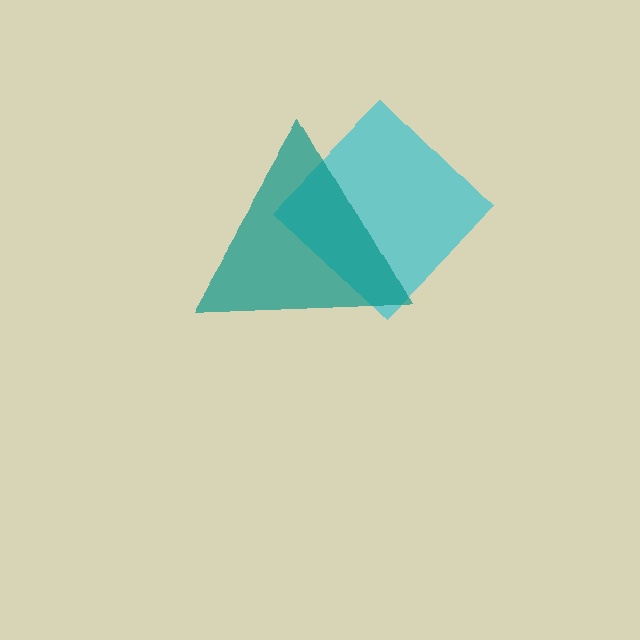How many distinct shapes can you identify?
There are 2 distinct shapes: a cyan diamond, a teal triangle.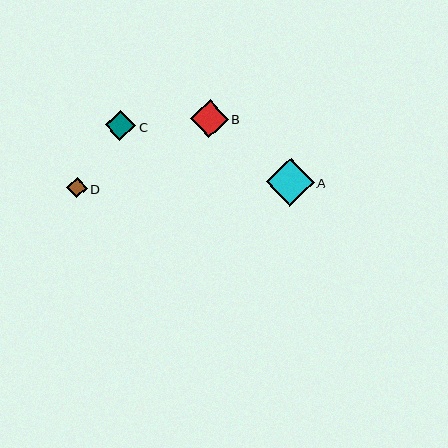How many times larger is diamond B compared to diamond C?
Diamond B is approximately 1.3 times the size of diamond C.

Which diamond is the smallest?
Diamond D is the smallest with a size of approximately 21 pixels.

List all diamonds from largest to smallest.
From largest to smallest: A, B, C, D.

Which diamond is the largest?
Diamond A is the largest with a size of approximately 48 pixels.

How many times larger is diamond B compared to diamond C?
Diamond B is approximately 1.3 times the size of diamond C.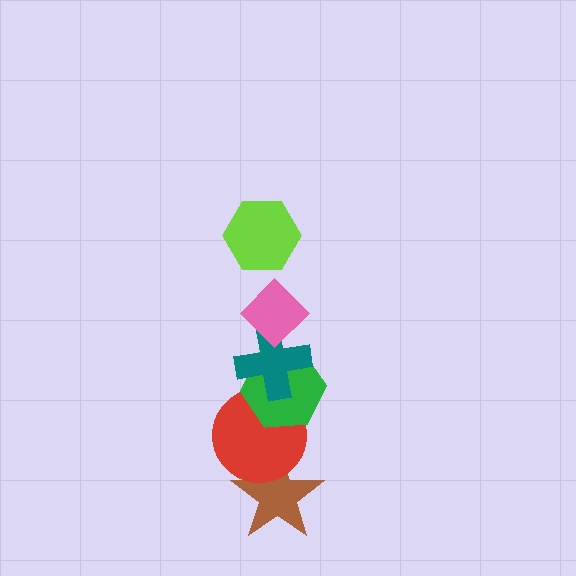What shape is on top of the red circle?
The green hexagon is on top of the red circle.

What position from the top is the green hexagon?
The green hexagon is 4th from the top.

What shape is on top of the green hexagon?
The teal cross is on top of the green hexagon.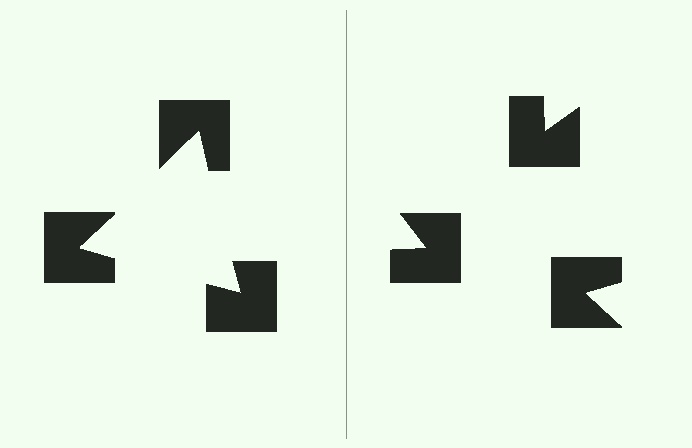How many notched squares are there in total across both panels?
6 — 3 on each side.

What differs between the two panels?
The notched squares are positioned identically on both sides; only the wedge orientations differ. On the left they align to a triangle; on the right they are misaligned.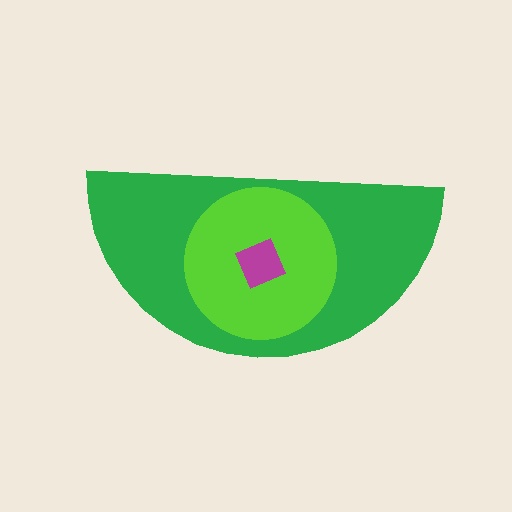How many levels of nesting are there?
3.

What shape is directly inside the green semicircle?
The lime circle.